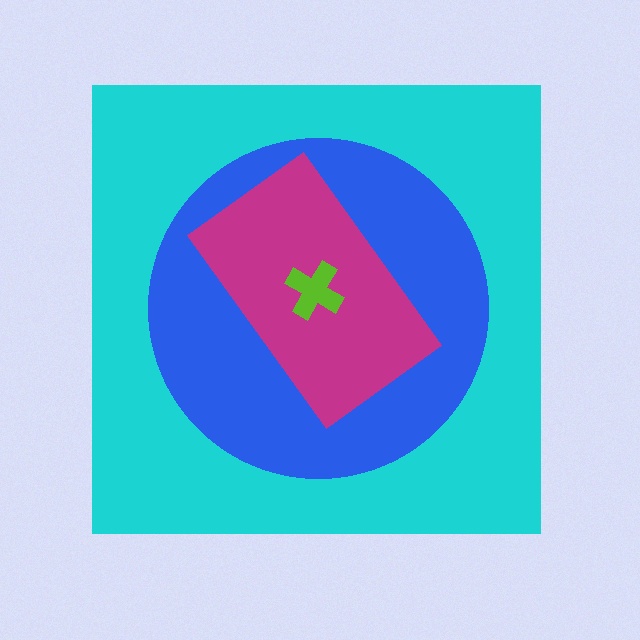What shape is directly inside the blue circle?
The magenta rectangle.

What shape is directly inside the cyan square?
The blue circle.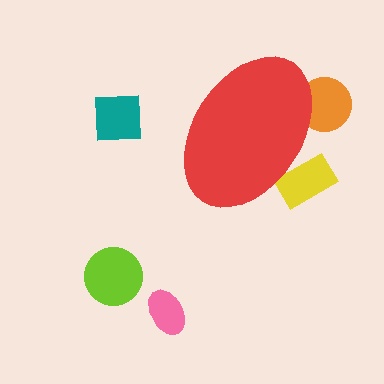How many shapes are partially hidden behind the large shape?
2 shapes are partially hidden.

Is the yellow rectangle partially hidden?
Yes, the yellow rectangle is partially hidden behind the red ellipse.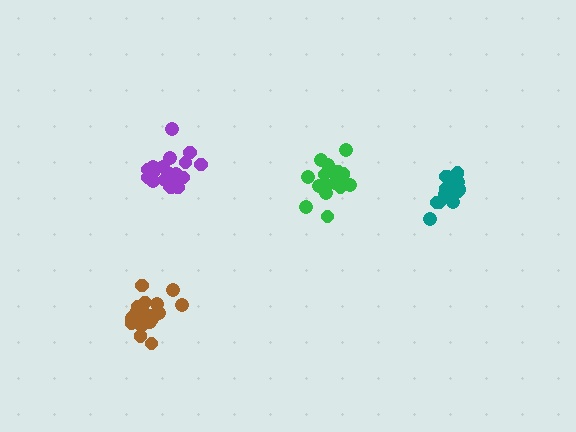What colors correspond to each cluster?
The clusters are colored: green, purple, brown, teal.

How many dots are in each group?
Group 1: 18 dots, Group 2: 20 dots, Group 3: 19 dots, Group 4: 16 dots (73 total).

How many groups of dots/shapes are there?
There are 4 groups.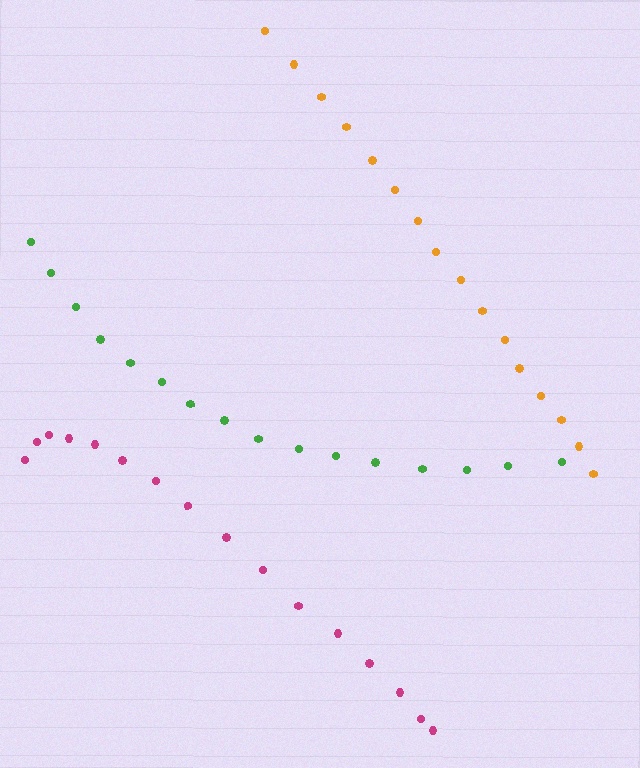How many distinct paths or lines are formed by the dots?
There are 3 distinct paths.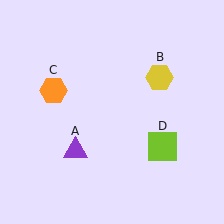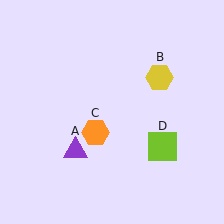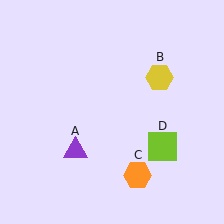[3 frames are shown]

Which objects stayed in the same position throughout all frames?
Purple triangle (object A) and yellow hexagon (object B) and lime square (object D) remained stationary.